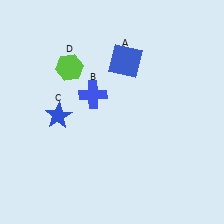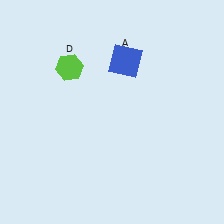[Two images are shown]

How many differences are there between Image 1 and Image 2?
There are 2 differences between the two images.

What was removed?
The blue star (C), the blue cross (B) were removed in Image 2.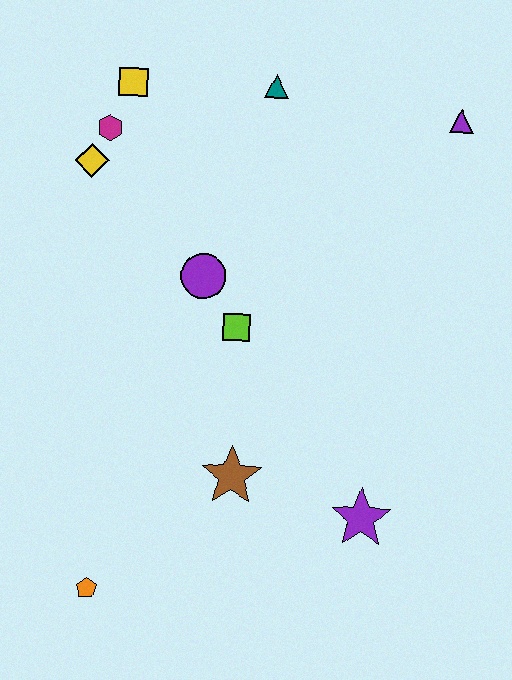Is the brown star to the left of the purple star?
Yes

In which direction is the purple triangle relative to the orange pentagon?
The purple triangle is above the orange pentagon.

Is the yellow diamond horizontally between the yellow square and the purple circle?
No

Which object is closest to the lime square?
The purple circle is closest to the lime square.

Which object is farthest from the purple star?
The yellow square is farthest from the purple star.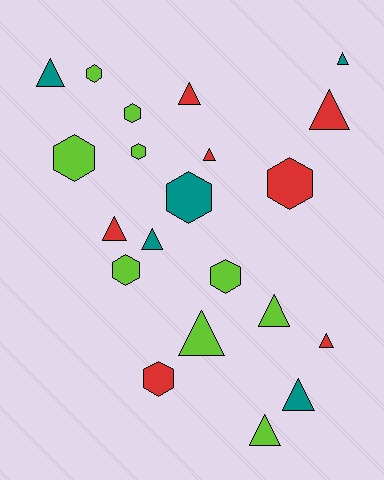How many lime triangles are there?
There are 3 lime triangles.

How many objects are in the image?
There are 21 objects.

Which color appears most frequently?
Lime, with 9 objects.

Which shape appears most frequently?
Triangle, with 12 objects.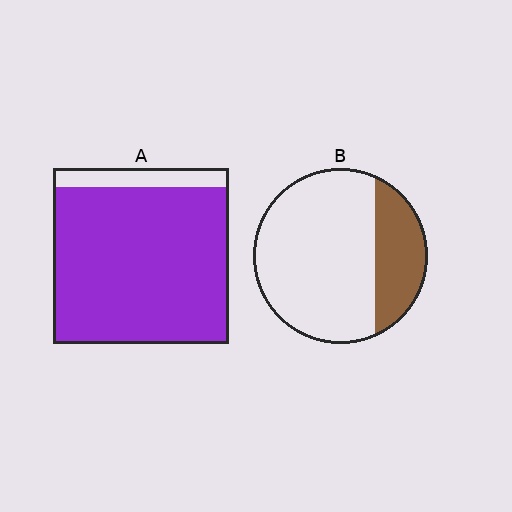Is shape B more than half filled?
No.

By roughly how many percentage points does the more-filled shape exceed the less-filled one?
By roughly 65 percentage points (A over B).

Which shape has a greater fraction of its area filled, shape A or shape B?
Shape A.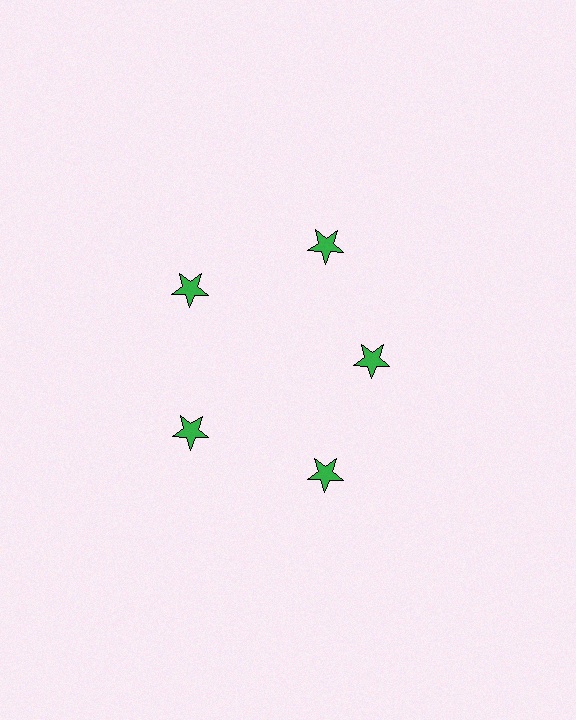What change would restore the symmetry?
The symmetry would be restored by moving it outward, back onto the ring so that all 5 stars sit at equal angles and equal distance from the center.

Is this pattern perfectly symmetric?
No. The 5 green stars are arranged in a ring, but one element near the 3 o'clock position is pulled inward toward the center, breaking the 5-fold rotational symmetry.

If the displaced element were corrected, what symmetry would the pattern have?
It would have 5-fold rotational symmetry — the pattern would map onto itself every 72 degrees.